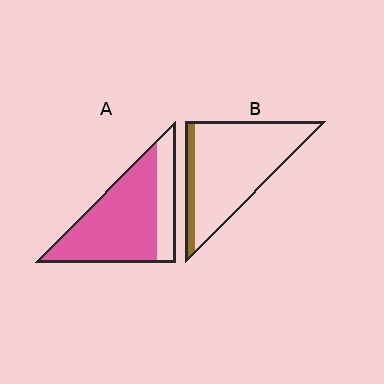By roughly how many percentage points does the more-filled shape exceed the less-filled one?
By roughly 60 percentage points (A over B).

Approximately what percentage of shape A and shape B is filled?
A is approximately 75% and B is approximately 15%.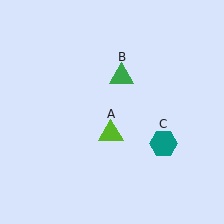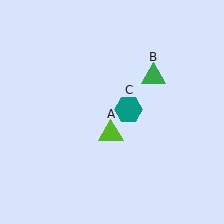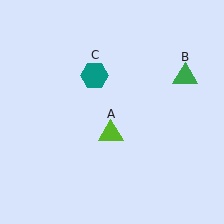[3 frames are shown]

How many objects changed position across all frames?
2 objects changed position: green triangle (object B), teal hexagon (object C).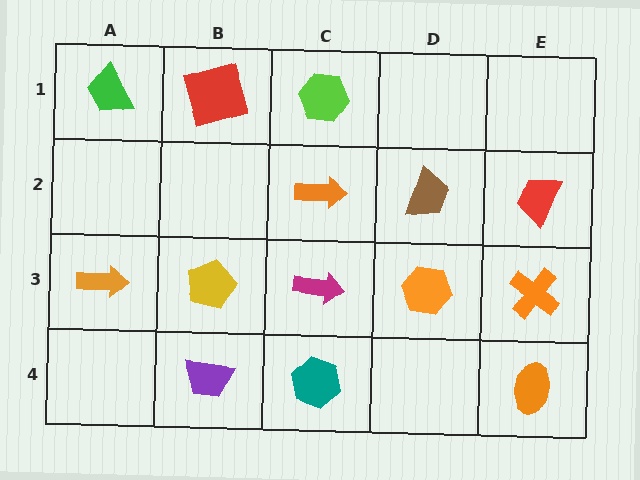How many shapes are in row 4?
3 shapes.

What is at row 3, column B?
A yellow pentagon.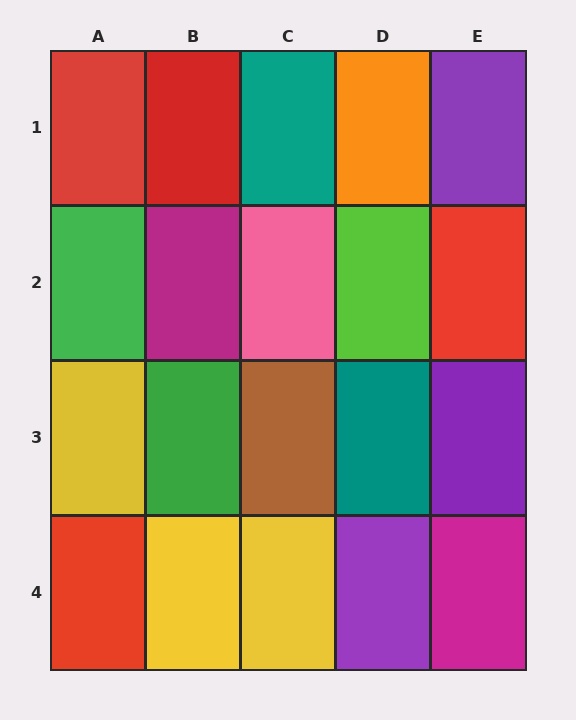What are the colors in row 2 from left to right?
Green, magenta, pink, lime, red.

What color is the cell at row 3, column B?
Green.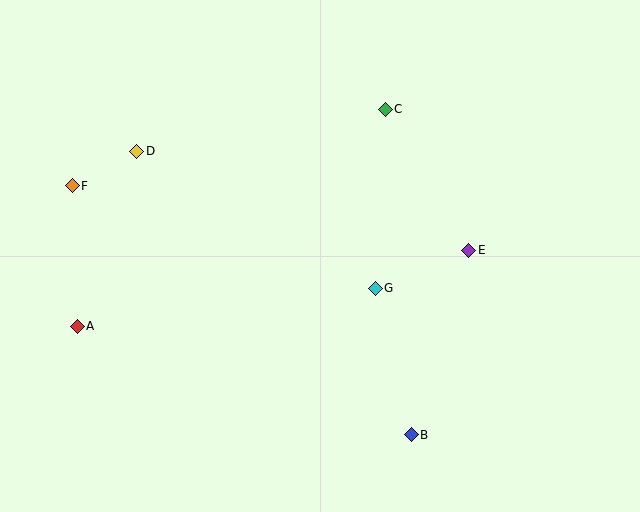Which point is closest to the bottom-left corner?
Point A is closest to the bottom-left corner.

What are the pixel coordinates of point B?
Point B is at (411, 435).